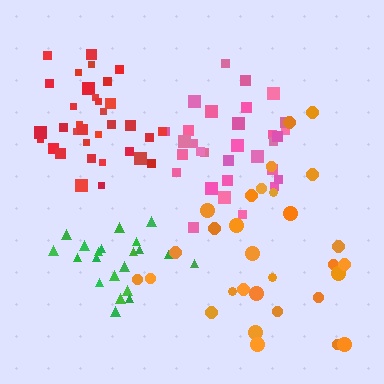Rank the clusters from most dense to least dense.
red, green, pink, orange.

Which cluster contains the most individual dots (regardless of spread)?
Red (34).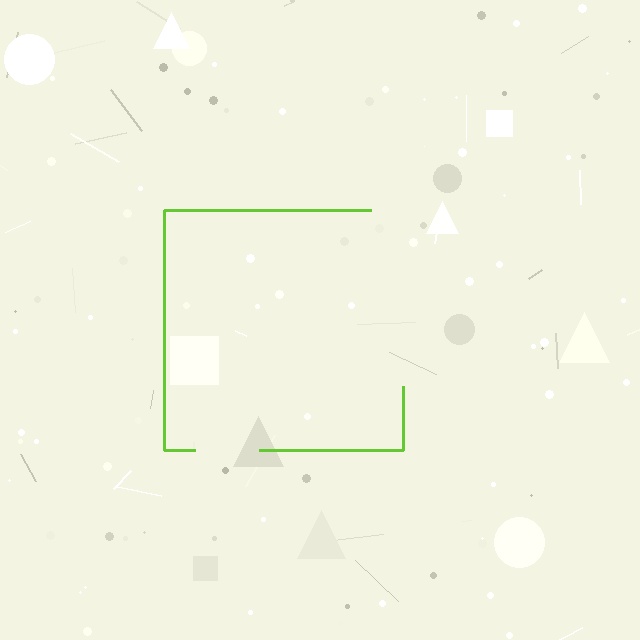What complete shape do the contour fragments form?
The contour fragments form a square.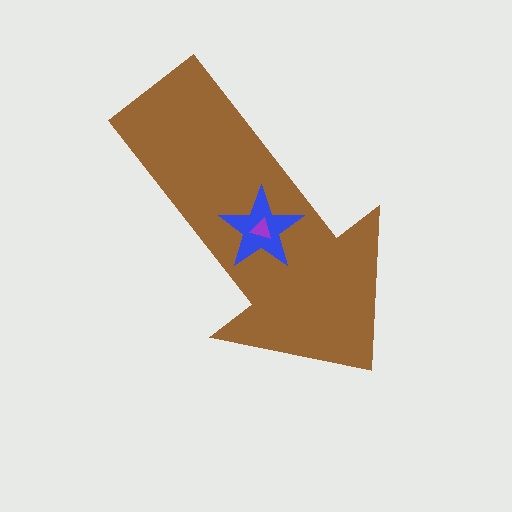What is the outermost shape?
The brown arrow.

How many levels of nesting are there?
3.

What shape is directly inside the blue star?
The purple triangle.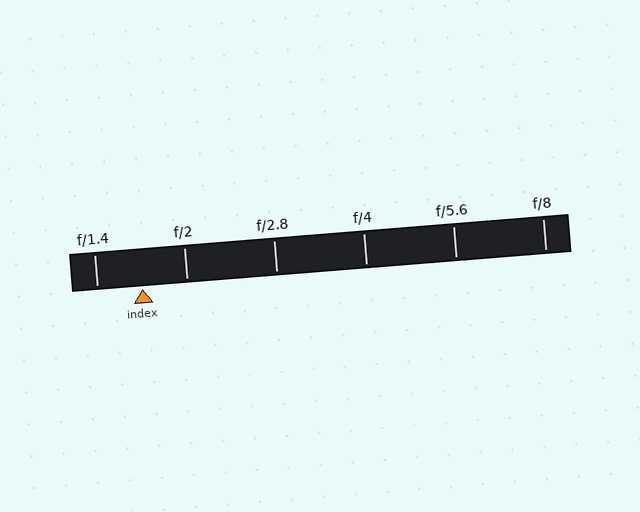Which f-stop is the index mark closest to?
The index mark is closest to f/2.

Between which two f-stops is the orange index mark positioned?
The index mark is between f/1.4 and f/2.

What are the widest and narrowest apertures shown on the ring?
The widest aperture shown is f/1.4 and the narrowest is f/8.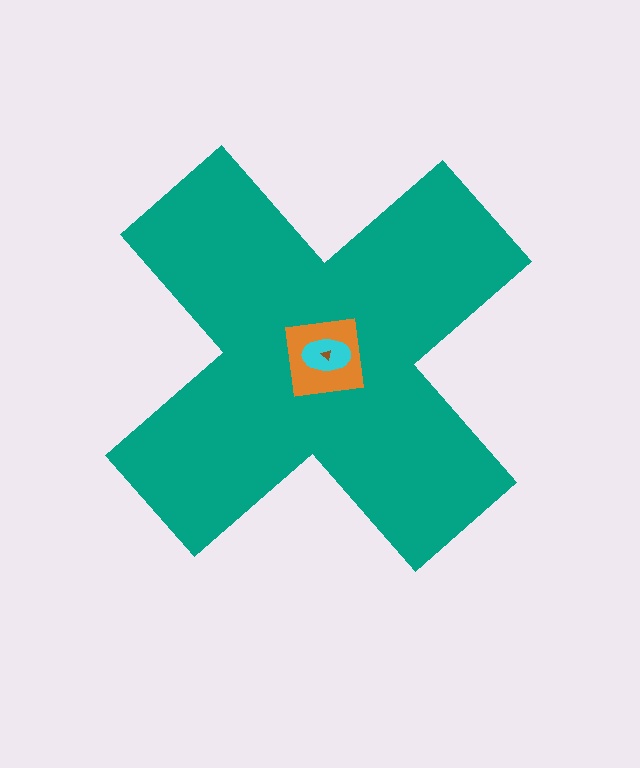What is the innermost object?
The brown triangle.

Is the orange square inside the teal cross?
Yes.